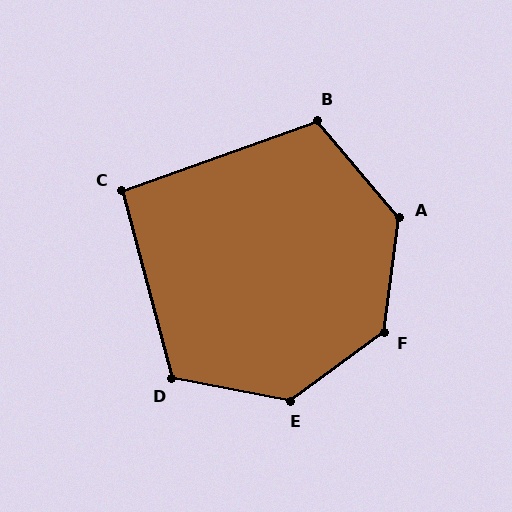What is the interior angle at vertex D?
Approximately 115 degrees (obtuse).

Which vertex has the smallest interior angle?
C, at approximately 95 degrees.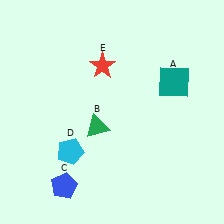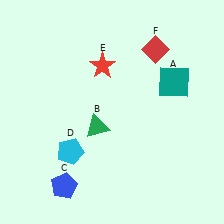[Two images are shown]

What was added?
A red diamond (F) was added in Image 2.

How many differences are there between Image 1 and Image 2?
There is 1 difference between the two images.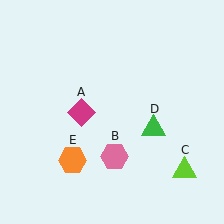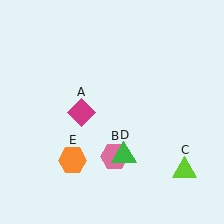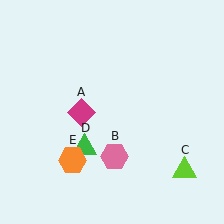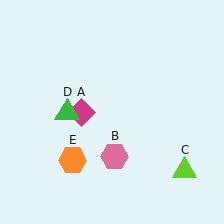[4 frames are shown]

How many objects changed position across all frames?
1 object changed position: green triangle (object D).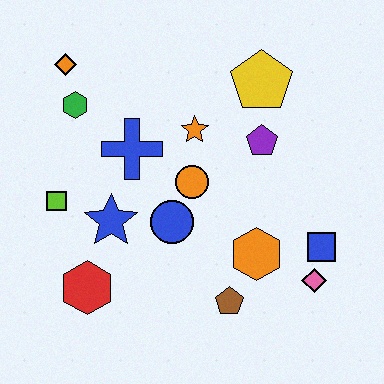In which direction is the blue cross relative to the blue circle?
The blue cross is above the blue circle.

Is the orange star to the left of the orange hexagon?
Yes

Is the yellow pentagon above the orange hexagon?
Yes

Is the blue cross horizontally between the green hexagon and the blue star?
No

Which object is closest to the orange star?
The orange circle is closest to the orange star.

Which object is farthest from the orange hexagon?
The orange diamond is farthest from the orange hexagon.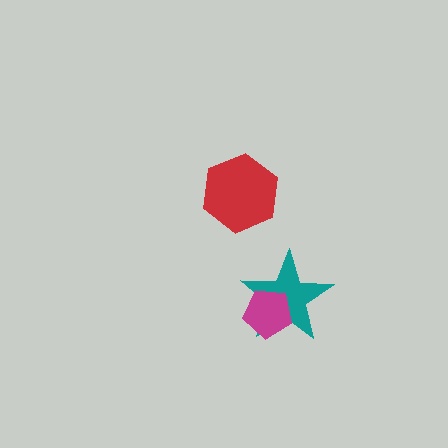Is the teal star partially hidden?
Yes, it is partially covered by another shape.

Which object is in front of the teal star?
The magenta pentagon is in front of the teal star.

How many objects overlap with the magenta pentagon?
1 object overlaps with the magenta pentagon.